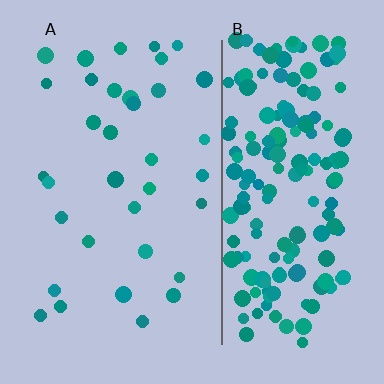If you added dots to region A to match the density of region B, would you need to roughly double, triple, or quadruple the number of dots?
Approximately quadruple.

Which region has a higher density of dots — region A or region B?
B (the right).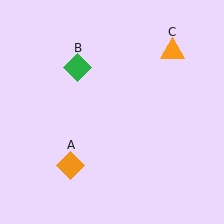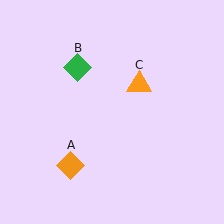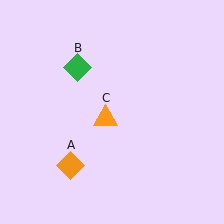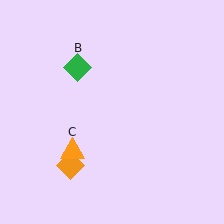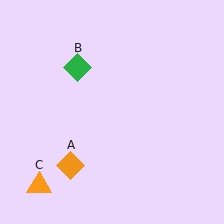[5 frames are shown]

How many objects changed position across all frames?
1 object changed position: orange triangle (object C).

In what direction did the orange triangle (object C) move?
The orange triangle (object C) moved down and to the left.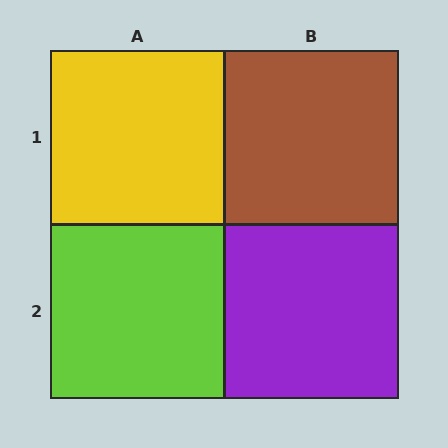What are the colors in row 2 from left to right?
Lime, purple.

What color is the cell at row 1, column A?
Yellow.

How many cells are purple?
1 cell is purple.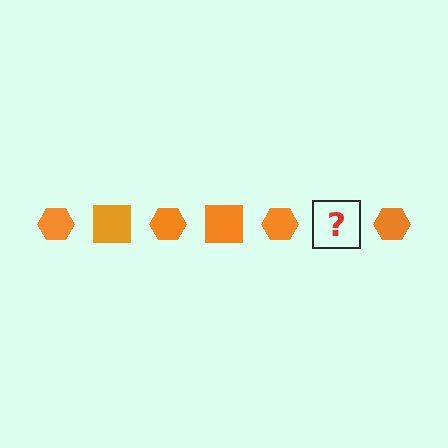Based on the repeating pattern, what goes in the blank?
The blank should be an orange square.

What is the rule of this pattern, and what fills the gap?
The rule is that the pattern cycles through hexagon, square shapes in orange. The gap should be filled with an orange square.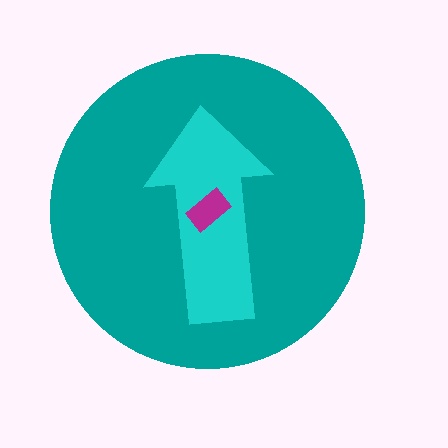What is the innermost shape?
The magenta rectangle.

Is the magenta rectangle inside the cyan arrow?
Yes.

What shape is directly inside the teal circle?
The cyan arrow.